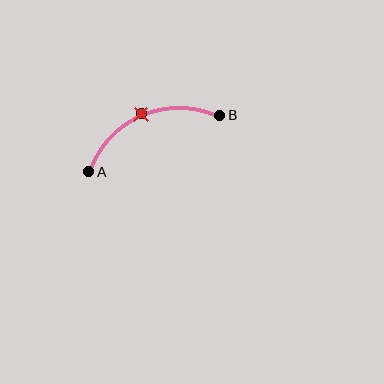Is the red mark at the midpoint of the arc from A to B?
Yes. The red mark lies on the arc at equal arc-length from both A and B — it is the arc midpoint.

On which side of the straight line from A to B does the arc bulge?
The arc bulges above the straight line connecting A and B.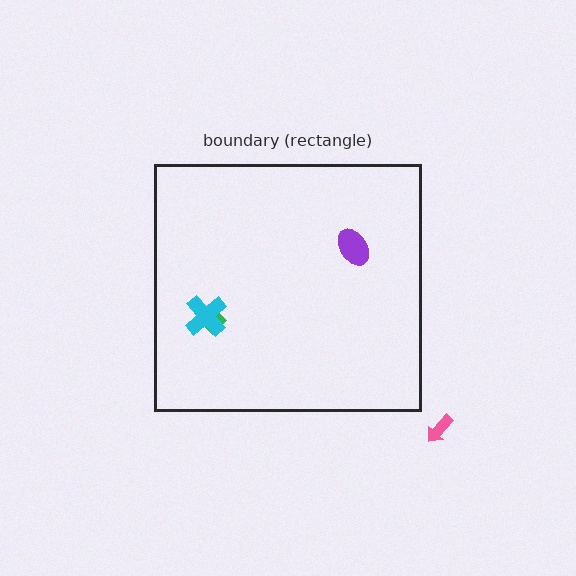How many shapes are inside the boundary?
3 inside, 1 outside.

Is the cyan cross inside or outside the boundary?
Inside.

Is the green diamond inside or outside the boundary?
Inside.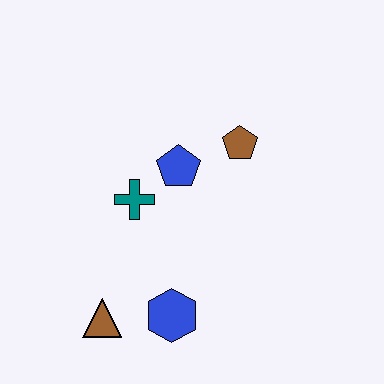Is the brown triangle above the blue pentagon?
No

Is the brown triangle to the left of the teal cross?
Yes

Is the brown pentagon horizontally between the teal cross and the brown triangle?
No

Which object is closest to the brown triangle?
The blue hexagon is closest to the brown triangle.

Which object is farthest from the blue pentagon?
The brown triangle is farthest from the blue pentagon.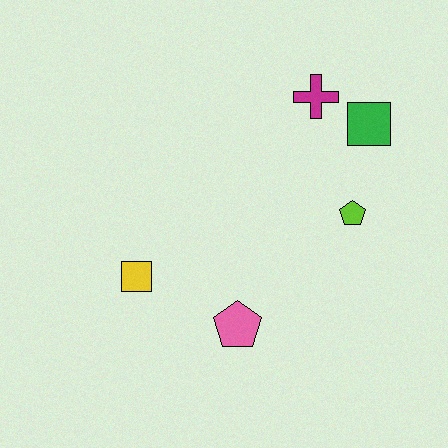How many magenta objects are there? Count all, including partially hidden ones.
There is 1 magenta object.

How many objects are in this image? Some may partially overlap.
There are 5 objects.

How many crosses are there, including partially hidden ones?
There is 1 cross.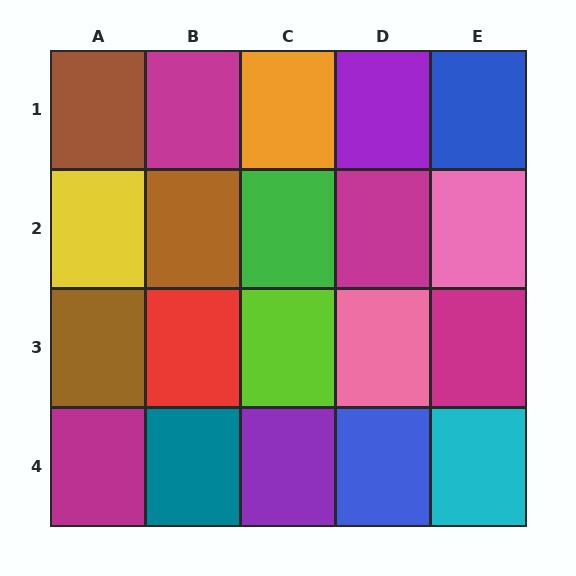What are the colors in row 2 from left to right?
Yellow, brown, green, magenta, pink.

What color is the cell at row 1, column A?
Brown.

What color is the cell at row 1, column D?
Purple.